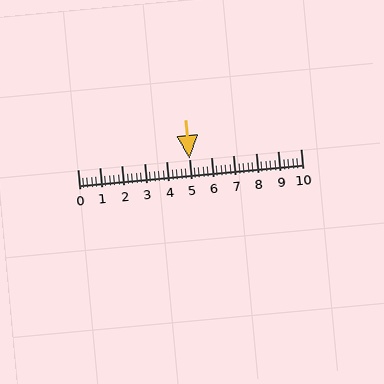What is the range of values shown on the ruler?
The ruler shows values from 0 to 10.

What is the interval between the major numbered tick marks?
The major tick marks are spaced 1 units apart.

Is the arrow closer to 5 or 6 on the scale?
The arrow is closer to 5.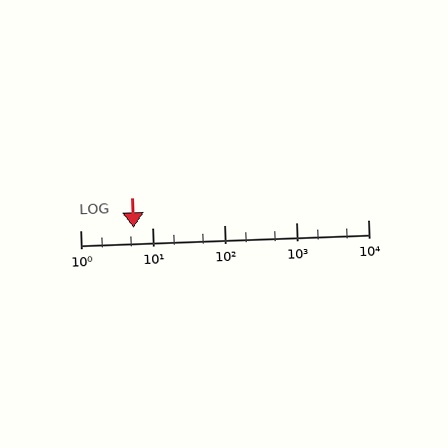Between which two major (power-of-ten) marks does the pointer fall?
The pointer is between 1 and 10.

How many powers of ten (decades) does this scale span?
The scale spans 4 decades, from 1 to 10000.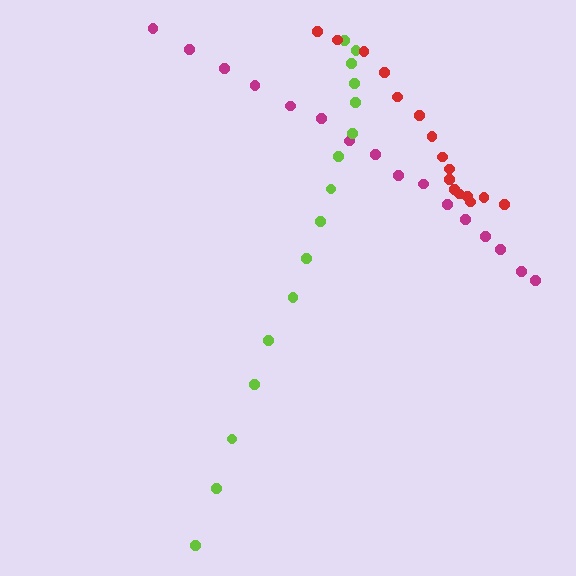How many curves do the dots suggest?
There are 3 distinct paths.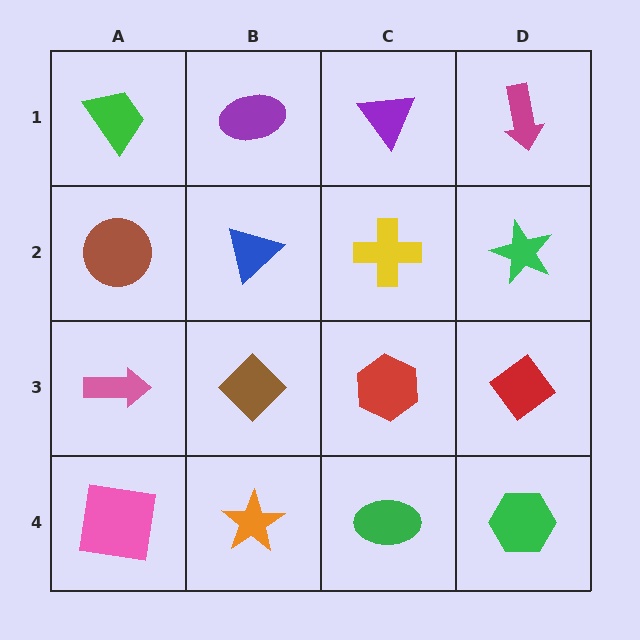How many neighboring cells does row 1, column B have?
3.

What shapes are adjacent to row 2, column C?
A purple triangle (row 1, column C), a red hexagon (row 3, column C), a blue triangle (row 2, column B), a green star (row 2, column D).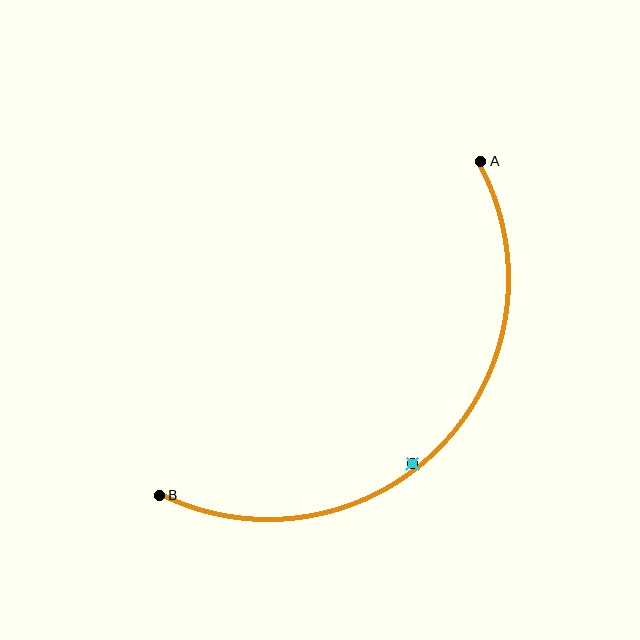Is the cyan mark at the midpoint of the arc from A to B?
No — the cyan mark does not lie on the arc at all. It sits slightly inside the curve.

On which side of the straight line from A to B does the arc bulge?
The arc bulges below and to the right of the straight line connecting A and B.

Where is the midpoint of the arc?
The arc midpoint is the point on the curve farthest from the straight line joining A and B. It sits below and to the right of that line.